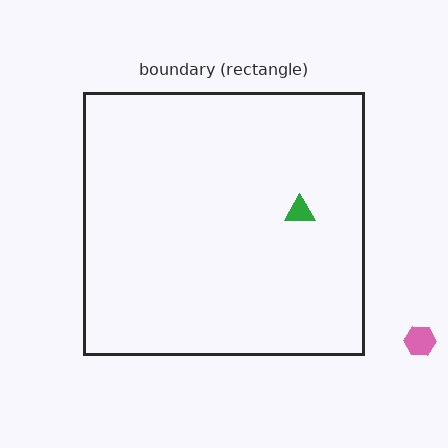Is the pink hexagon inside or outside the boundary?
Outside.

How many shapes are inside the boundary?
1 inside, 1 outside.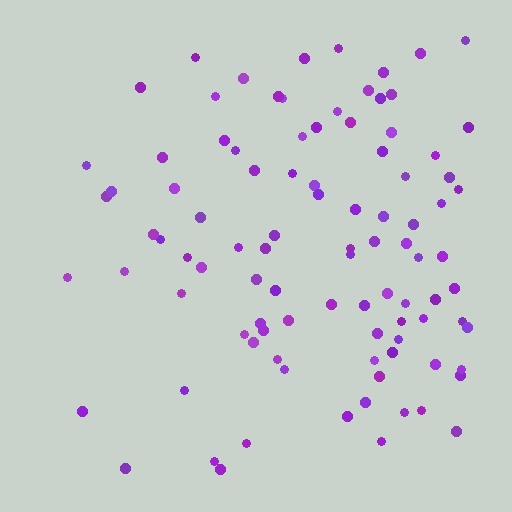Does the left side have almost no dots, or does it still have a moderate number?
Still a moderate number, just noticeably fewer than the right.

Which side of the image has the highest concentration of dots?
The right.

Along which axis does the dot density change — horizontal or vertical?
Horizontal.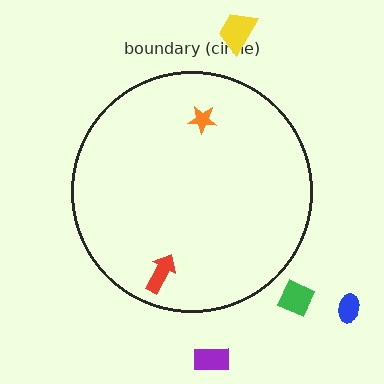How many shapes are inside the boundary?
2 inside, 4 outside.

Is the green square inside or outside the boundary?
Outside.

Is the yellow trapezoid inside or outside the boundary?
Outside.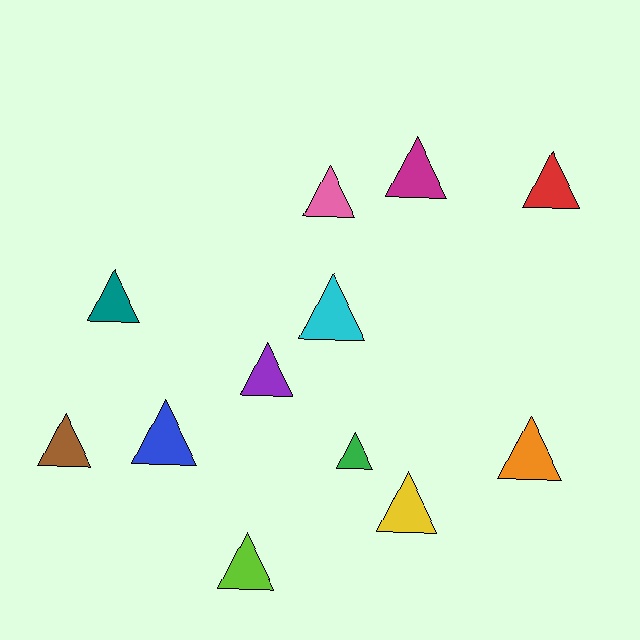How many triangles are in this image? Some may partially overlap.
There are 12 triangles.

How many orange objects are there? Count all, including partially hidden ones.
There is 1 orange object.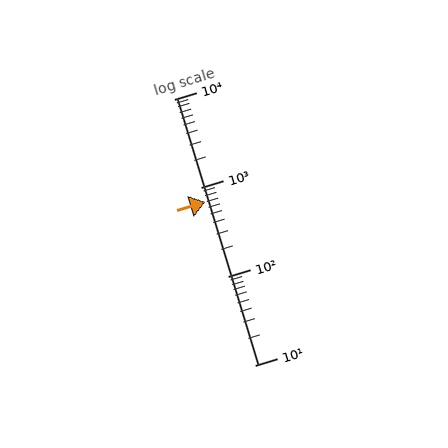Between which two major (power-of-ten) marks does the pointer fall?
The pointer is between 100 and 1000.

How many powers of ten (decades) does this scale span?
The scale spans 3 decades, from 10 to 10000.